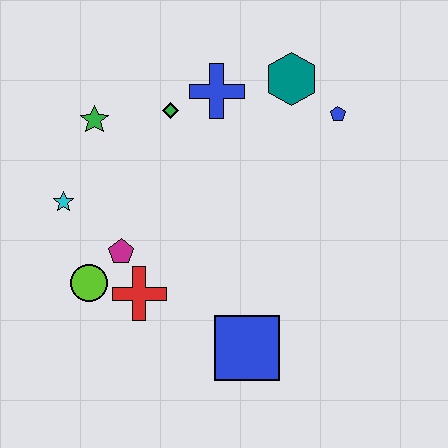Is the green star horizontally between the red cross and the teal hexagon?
No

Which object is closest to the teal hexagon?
The blue pentagon is closest to the teal hexagon.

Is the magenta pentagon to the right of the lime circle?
Yes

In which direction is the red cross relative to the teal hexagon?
The red cross is below the teal hexagon.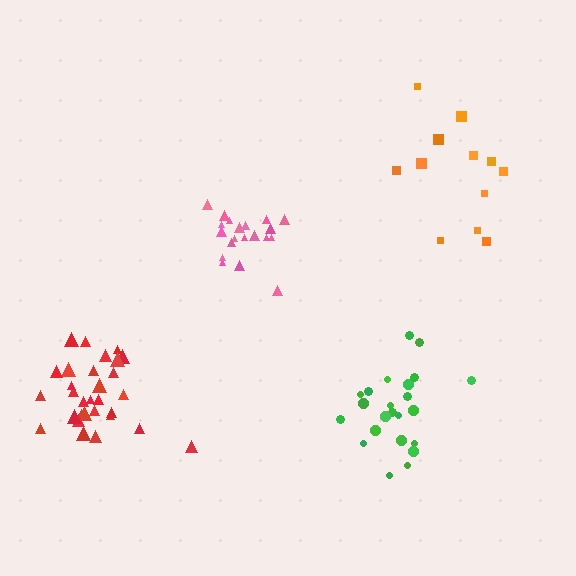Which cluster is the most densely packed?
Red.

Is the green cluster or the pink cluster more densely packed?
Pink.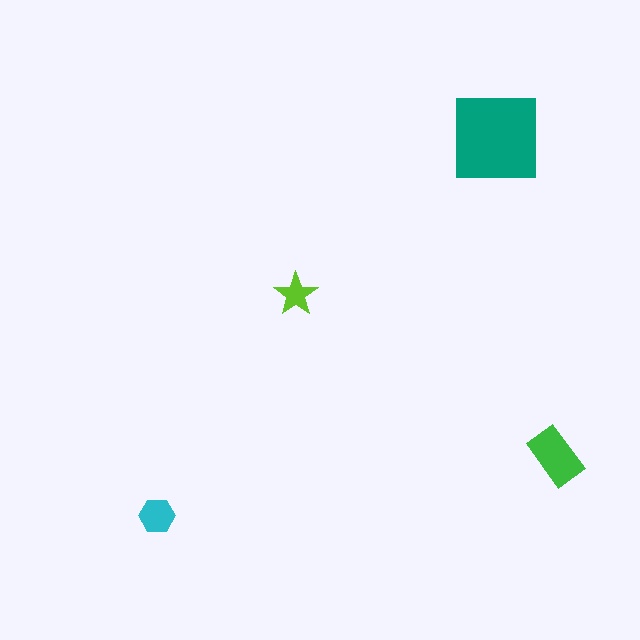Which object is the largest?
The teal square.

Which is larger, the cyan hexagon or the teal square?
The teal square.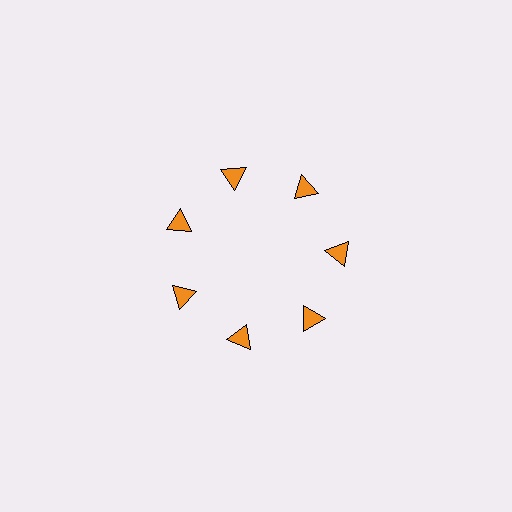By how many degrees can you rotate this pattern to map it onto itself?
The pattern maps onto itself every 51 degrees of rotation.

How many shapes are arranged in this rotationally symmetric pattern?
There are 7 shapes, arranged in 7 groups of 1.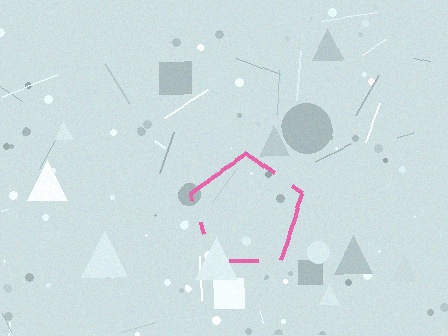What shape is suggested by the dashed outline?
The dashed outline suggests a pentagon.